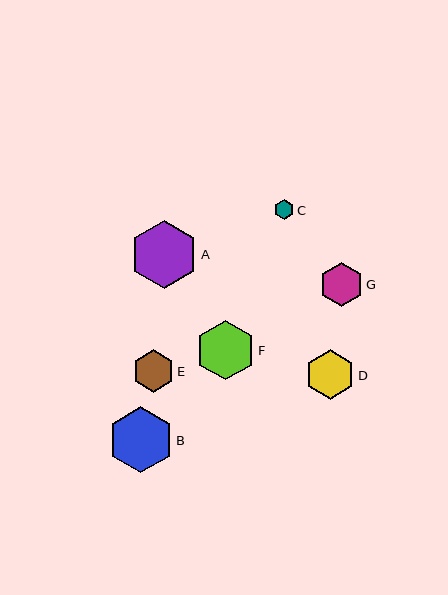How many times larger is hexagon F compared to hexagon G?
Hexagon F is approximately 1.4 times the size of hexagon G.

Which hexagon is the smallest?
Hexagon C is the smallest with a size of approximately 20 pixels.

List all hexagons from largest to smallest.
From largest to smallest: A, B, F, D, G, E, C.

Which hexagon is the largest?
Hexagon A is the largest with a size of approximately 68 pixels.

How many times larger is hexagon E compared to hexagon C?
Hexagon E is approximately 2.1 times the size of hexagon C.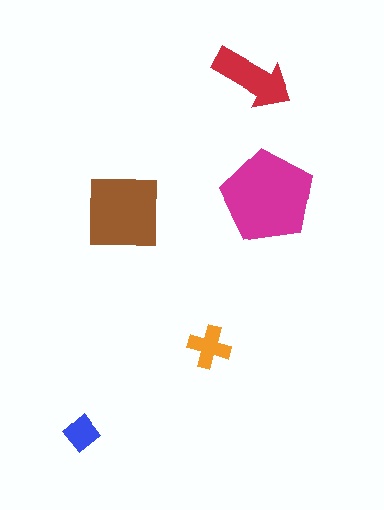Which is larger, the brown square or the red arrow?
The brown square.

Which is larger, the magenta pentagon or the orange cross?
The magenta pentagon.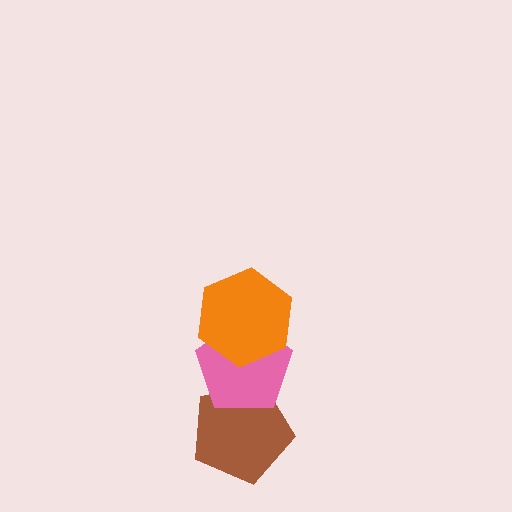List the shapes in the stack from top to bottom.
From top to bottom: the orange hexagon, the pink pentagon, the brown pentagon.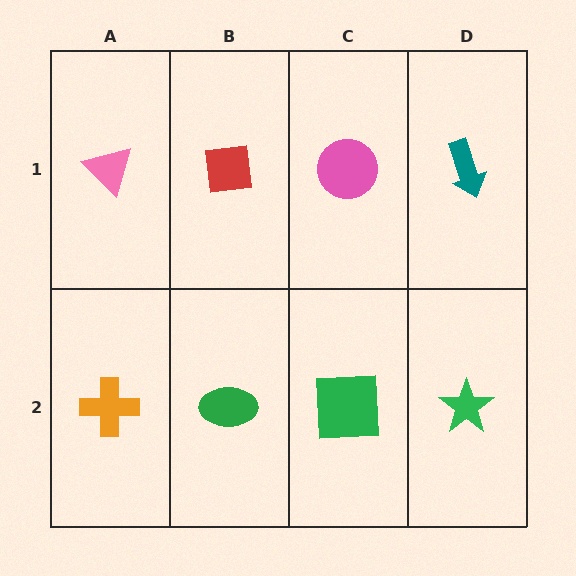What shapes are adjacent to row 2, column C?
A pink circle (row 1, column C), a green ellipse (row 2, column B), a green star (row 2, column D).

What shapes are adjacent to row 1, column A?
An orange cross (row 2, column A), a red square (row 1, column B).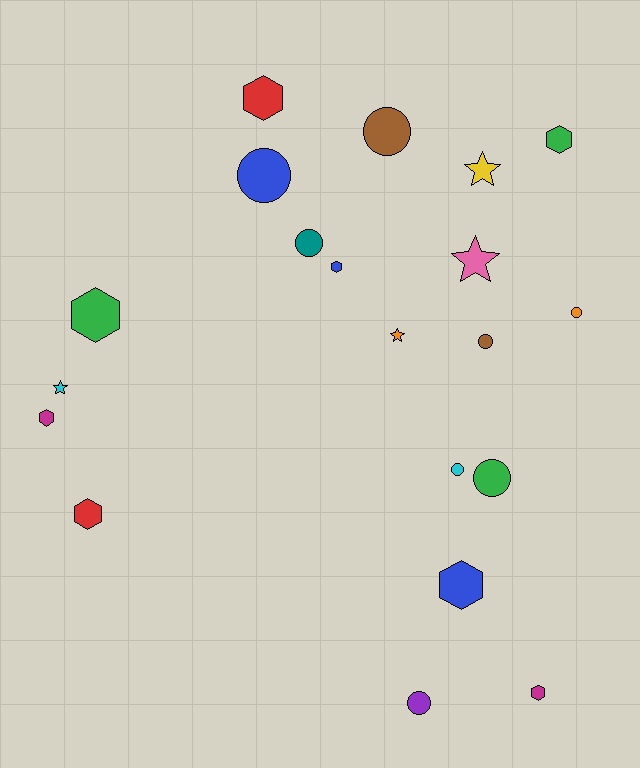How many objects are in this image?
There are 20 objects.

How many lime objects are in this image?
There are no lime objects.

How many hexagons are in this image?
There are 8 hexagons.